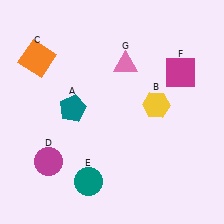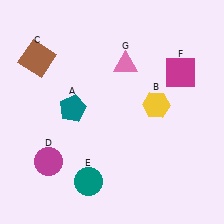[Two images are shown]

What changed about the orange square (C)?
In Image 1, C is orange. In Image 2, it changed to brown.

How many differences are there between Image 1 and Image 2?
There is 1 difference between the two images.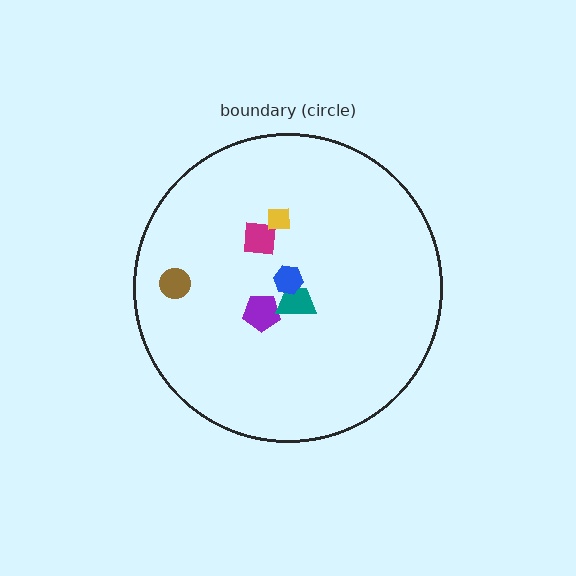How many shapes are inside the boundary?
6 inside, 0 outside.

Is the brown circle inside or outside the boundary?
Inside.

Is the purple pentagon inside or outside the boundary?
Inside.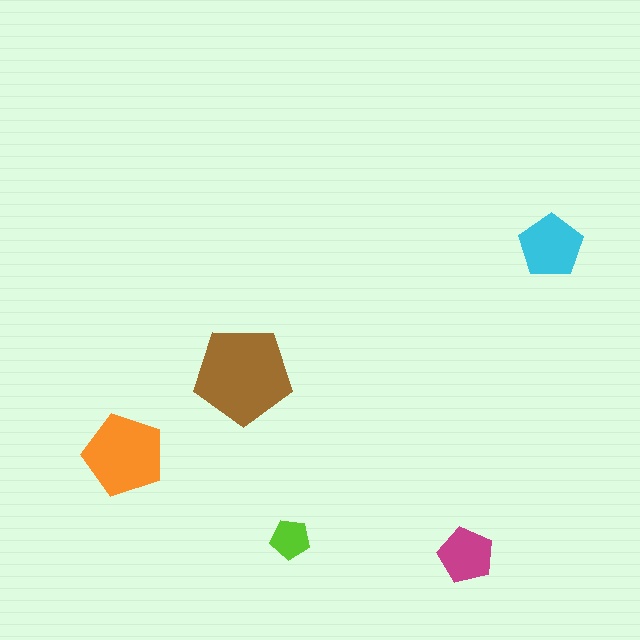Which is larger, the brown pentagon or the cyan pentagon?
The brown one.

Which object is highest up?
The cyan pentagon is topmost.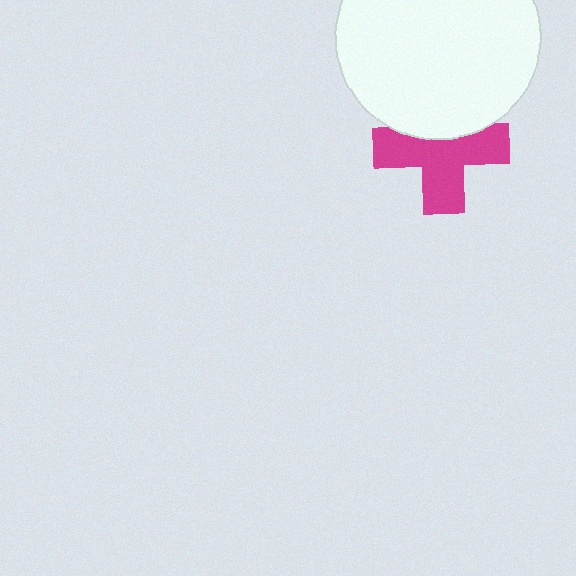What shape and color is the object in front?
The object in front is a white circle.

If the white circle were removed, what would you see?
You would see the complete magenta cross.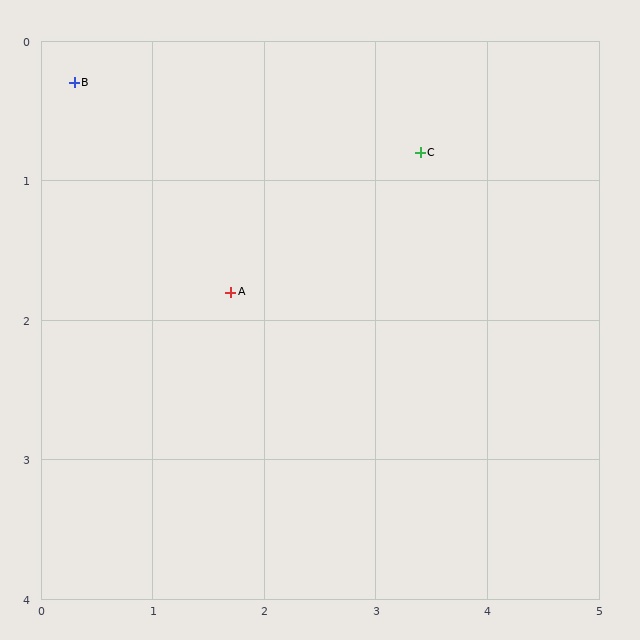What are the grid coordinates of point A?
Point A is at approximately (1.7, 1.8).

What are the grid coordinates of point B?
Point B is at approximately (0.3, 0.3).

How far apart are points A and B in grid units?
Points A and B are about 2.1 grid units apart.